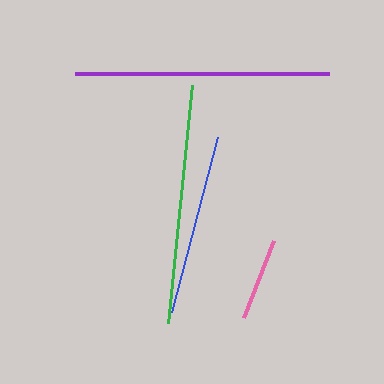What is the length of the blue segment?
The blue segment is approximately 181 pixels long.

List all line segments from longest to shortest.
From longest to shortest: purple, green, blue, pink.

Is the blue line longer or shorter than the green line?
The green line is longer than the blue line.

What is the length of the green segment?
The green segment is approximately 240 pixels long.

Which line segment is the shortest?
The pink line is the shortest at approximately 83 pixels.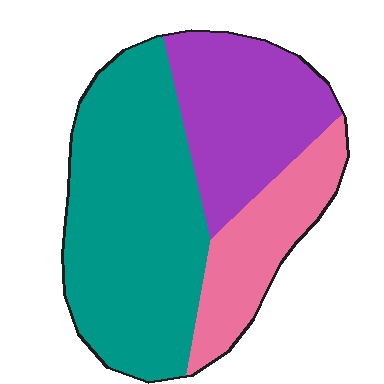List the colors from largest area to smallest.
From largest to smallest: teal, purple, pink.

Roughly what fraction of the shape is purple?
Purple covers roughly 30% of the shape.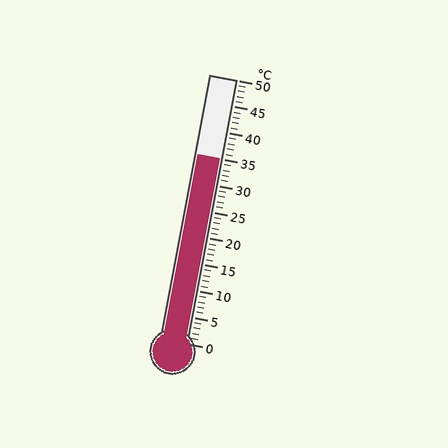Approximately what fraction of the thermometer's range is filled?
The thermometer is filled to approximately 70% of its range.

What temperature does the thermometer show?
The thermometer shows approximately 35°C.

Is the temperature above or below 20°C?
The temperature is above 20°C.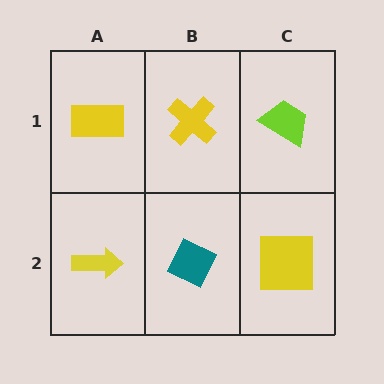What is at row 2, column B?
A teal diamond.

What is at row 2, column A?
A yellow arrow.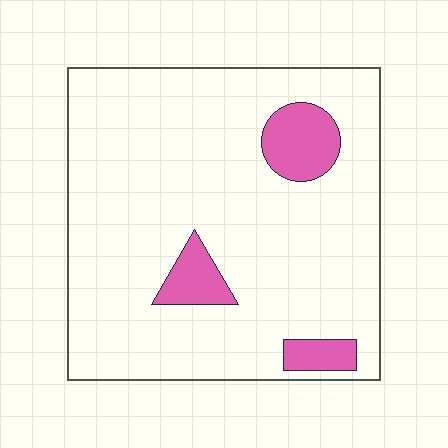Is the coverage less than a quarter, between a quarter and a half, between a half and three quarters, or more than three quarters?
Less than a quarter.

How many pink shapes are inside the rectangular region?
3.